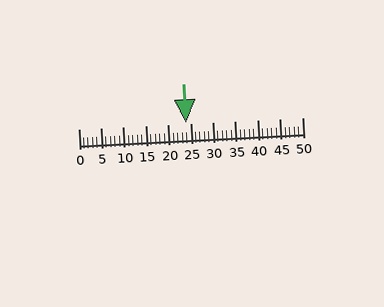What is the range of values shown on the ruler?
The ruler shows values from 0 to 50.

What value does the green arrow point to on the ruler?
The green arrow points to approximately 24.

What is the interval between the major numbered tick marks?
The major tick marks are spaced 5 units apart.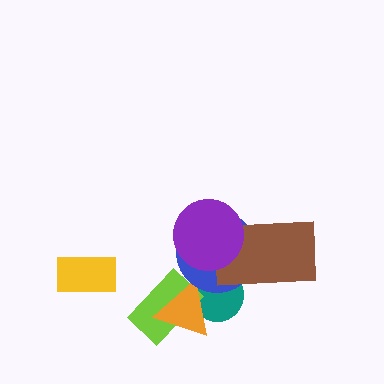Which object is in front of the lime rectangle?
The orange triangle is in front of the lime rectangle.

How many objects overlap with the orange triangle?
2 objects overlap with the orange triangle.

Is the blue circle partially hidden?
Yes, it is partially covered by another shape.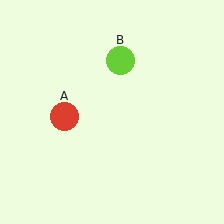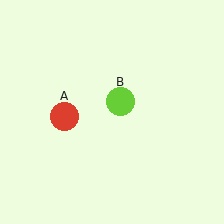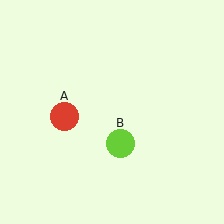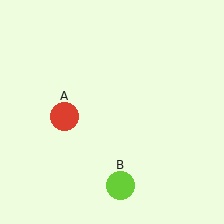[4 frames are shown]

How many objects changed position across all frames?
1 object changed position: lime circle (object B).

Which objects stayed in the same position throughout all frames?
Red circle (object A) remained stationary.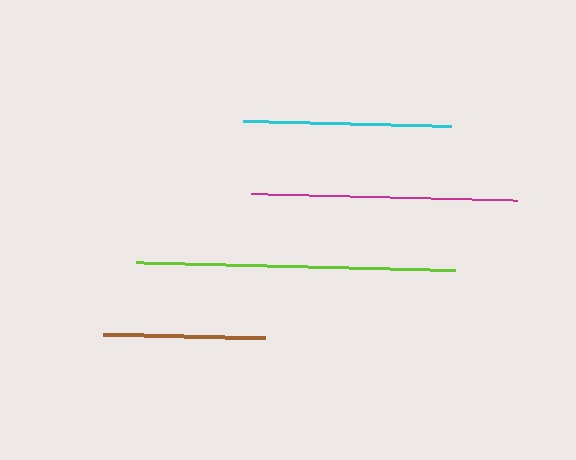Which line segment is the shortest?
The brown line is the shortest at approximately 162 pixels.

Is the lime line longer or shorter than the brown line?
The lime line is longer than the brown line.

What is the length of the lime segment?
The lime segment is approximately 319 pixels long.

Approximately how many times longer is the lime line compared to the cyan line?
The lime line is approximately 1.5 times the length of the cyan line.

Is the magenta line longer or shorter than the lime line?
The lime line is longer than the magenta line.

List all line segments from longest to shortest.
From longest to shortest: lime, magenta, cyan, brown.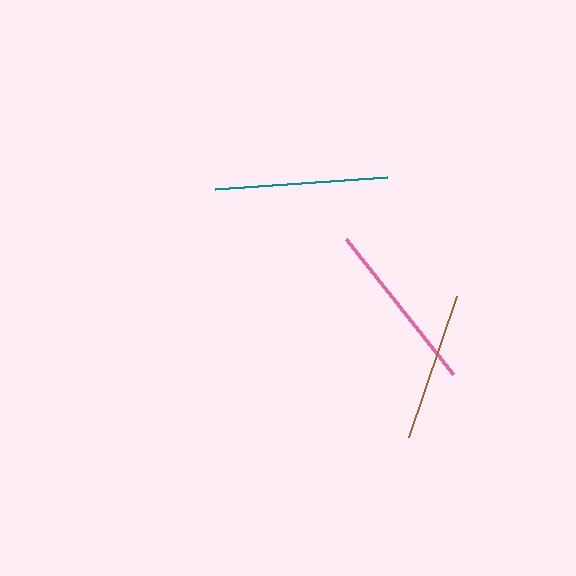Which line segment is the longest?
The teal line is the longest at approximately 173 pixels.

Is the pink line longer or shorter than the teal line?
The teal line is longer than the pink line.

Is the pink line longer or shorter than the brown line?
The pink line is longer than the brown line.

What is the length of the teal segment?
The teal segment is approximately 173 pixels long.